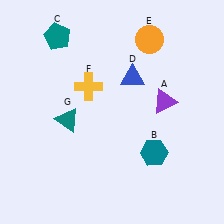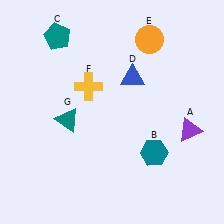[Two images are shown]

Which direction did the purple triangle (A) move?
The purple triangle (A) moved down.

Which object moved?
The purple triangle (A) moved down.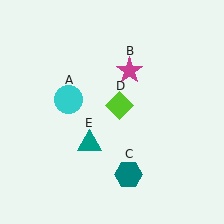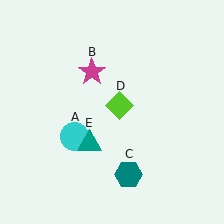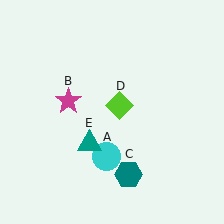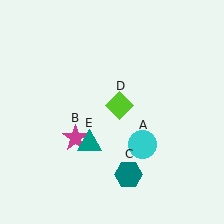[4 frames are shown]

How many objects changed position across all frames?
2 objects changed position: cyan circle (object A), magenta star (object B).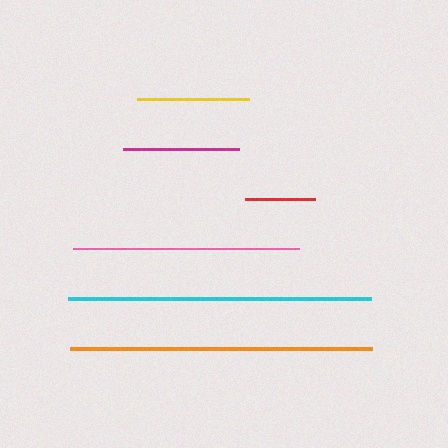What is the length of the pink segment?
The pink segment is approximately 225 pixels long.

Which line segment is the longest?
The cyan line is the longest at approximately 303 pixels.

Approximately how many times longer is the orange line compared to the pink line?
The orange line is approximately 1.3 times the length of the pink line.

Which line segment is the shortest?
The red line is the shortest at approximately 70 pixels.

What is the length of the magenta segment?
The magenta segment is approximately 116 pixels long.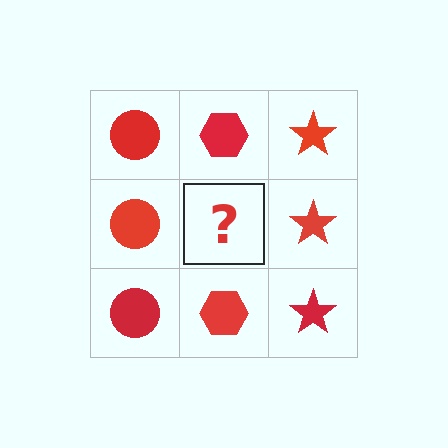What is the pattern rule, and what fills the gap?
The rule is that each column has a consistent shape. The gap should be filled with a red hexagon.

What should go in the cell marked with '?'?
The missing cell should contain a red hexagon.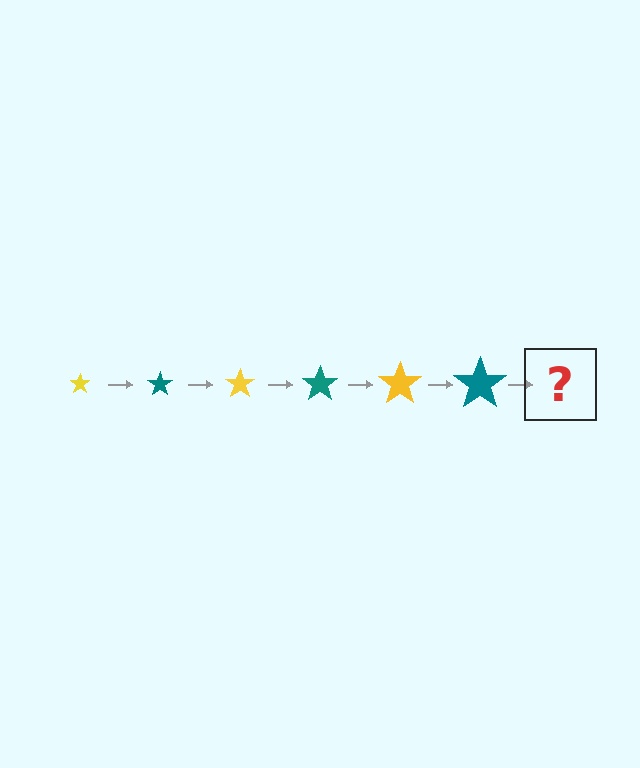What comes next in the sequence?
The next element should be a yellow star, larger than the previous one.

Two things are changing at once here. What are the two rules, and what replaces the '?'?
The two rules are that the star grows larger each step and the color cycles through yellow and teal. The '?' should be a yellow star, larger than the previous one.